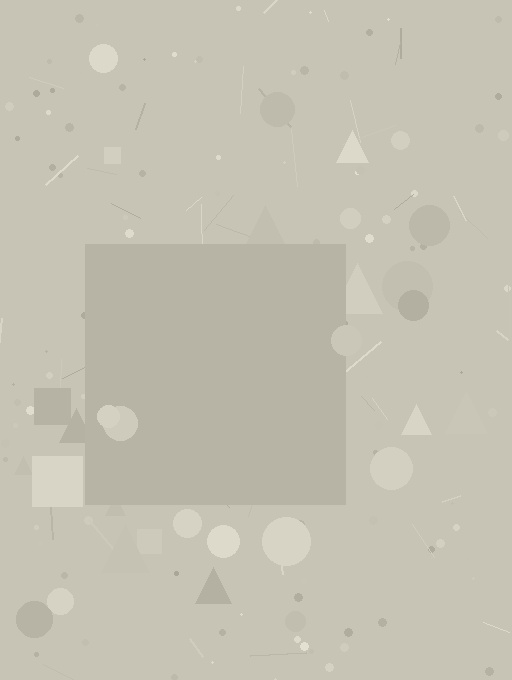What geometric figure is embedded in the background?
A square is embedded in the background.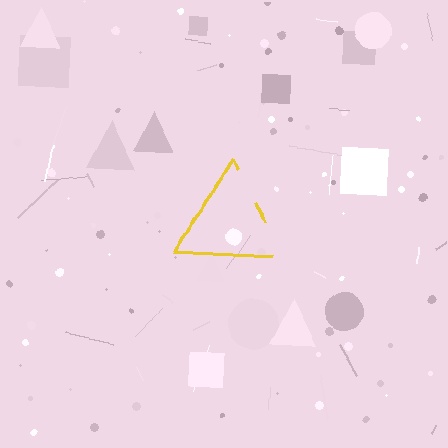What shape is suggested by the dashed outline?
The dashed outline suggests a triangle.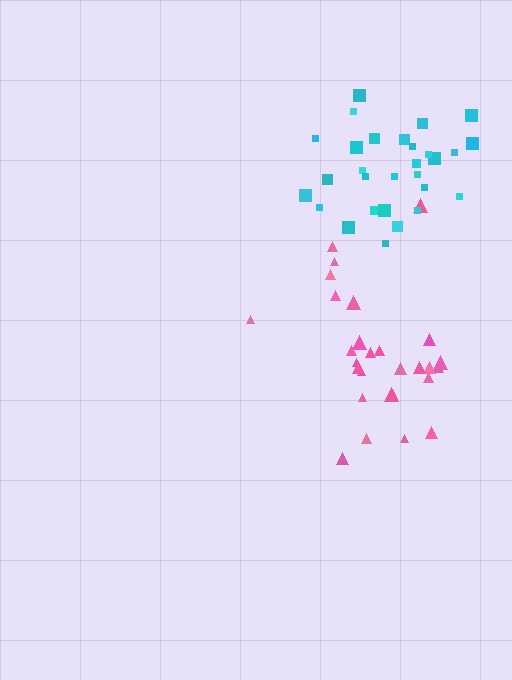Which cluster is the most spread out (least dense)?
Pink.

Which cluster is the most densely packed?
Cyan.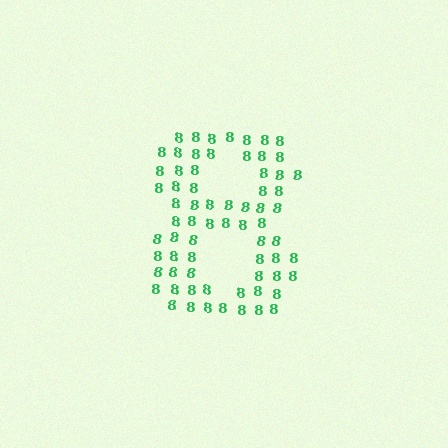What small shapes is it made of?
It is made of small digit 8's.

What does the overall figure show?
The overall figure shows the digit 8.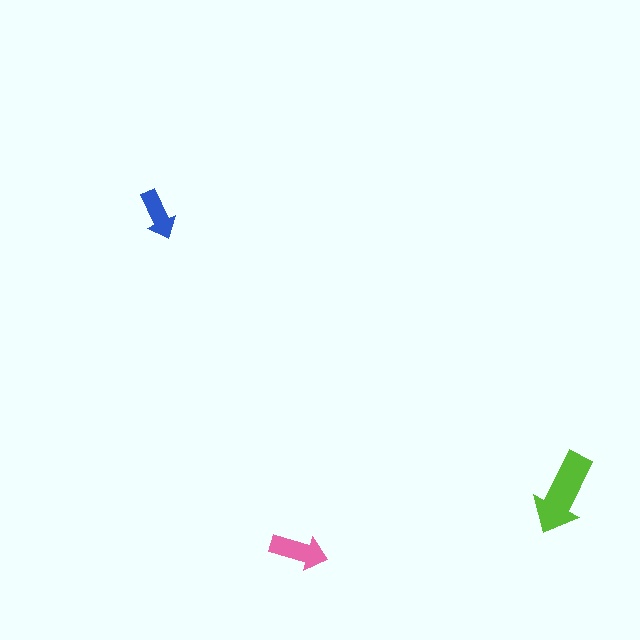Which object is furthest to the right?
The lime arrow is rightmost.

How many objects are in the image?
There are 3 objects in the image.